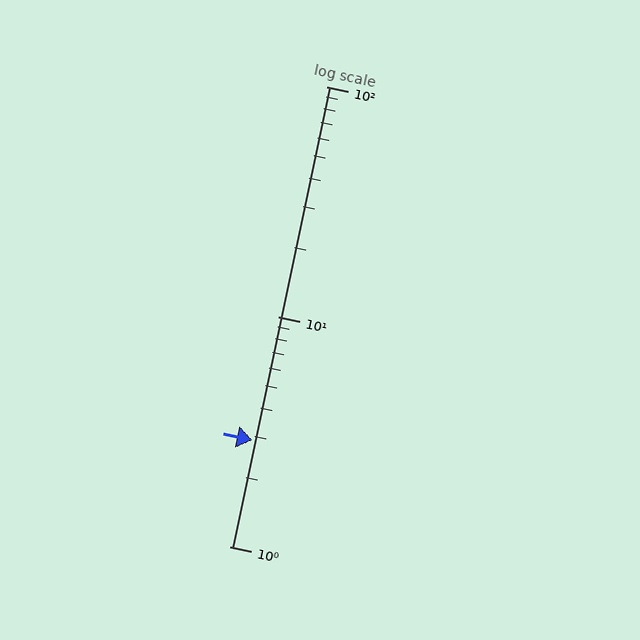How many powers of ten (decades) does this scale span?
The scale spans 2 decades, from 1 to 100.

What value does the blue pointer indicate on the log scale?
The pointer indicates approximately 2.9.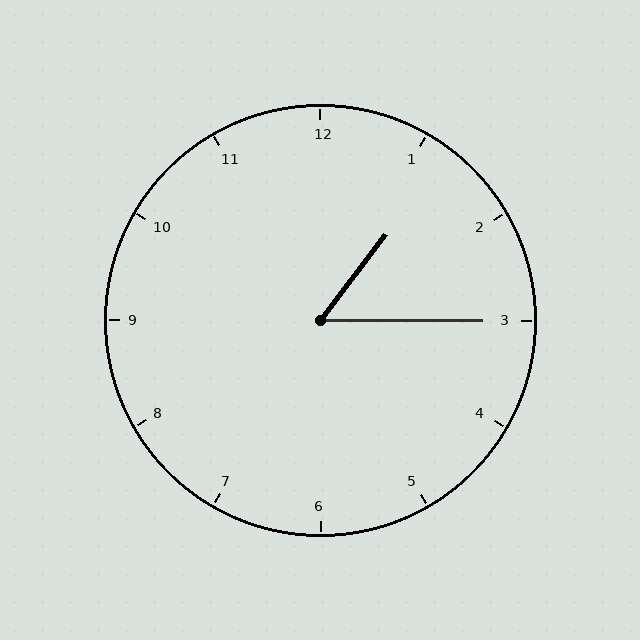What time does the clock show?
1:15.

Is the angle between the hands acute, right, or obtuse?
It is acute.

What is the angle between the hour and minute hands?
Approximately 52 degrees.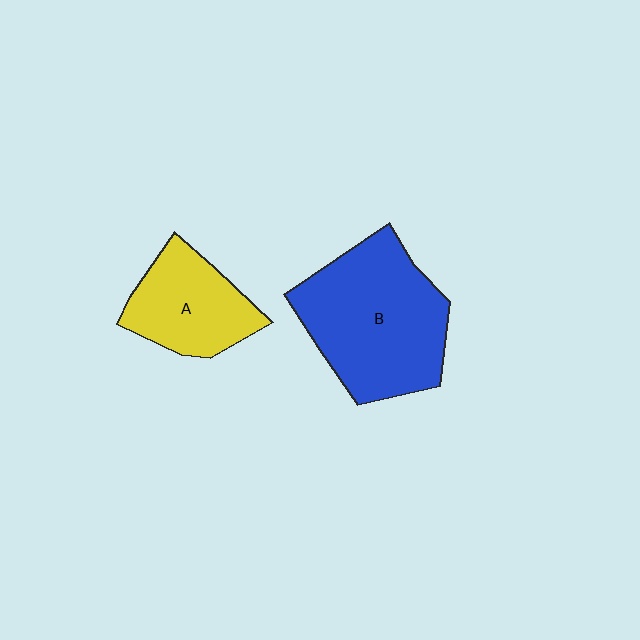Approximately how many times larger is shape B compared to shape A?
Approximately 1.7 times.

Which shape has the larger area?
Shape B (blue).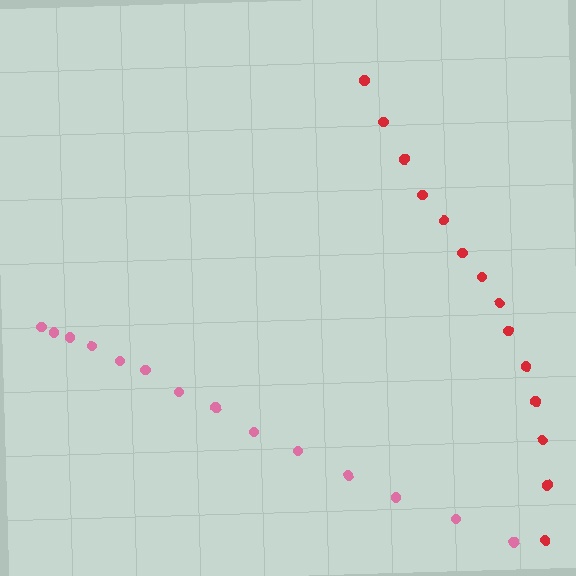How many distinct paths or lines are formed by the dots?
There are 2 distinct paths.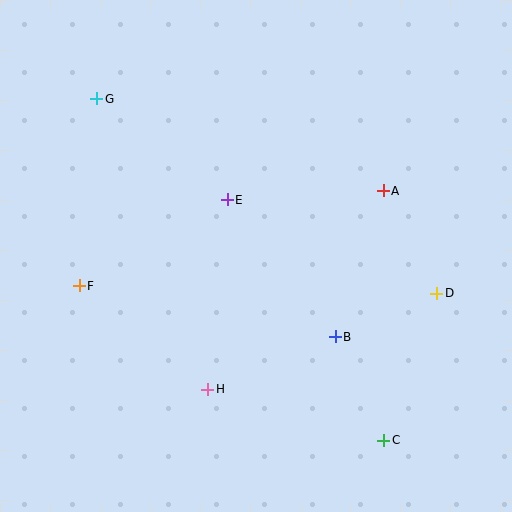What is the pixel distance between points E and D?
The distance between E and D is 229 pixels.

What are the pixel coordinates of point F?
Point F is at (79, 286).